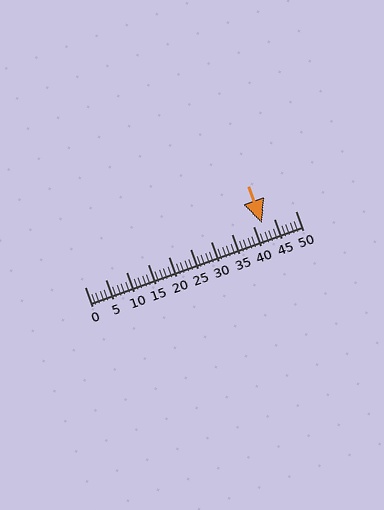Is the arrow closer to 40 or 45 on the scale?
The arrow is closer to 40.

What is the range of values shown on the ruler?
The ruler shows values from 0 to 50.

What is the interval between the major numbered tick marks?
The major tick marks are spaced 5 units apart.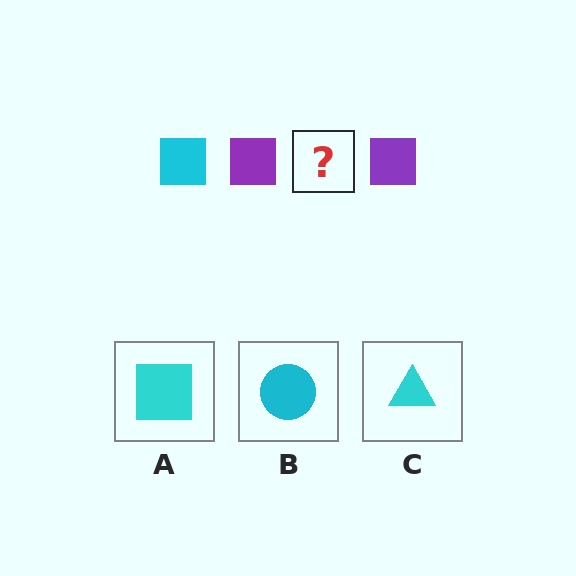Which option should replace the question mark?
Option A.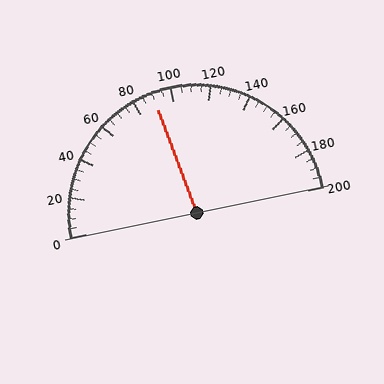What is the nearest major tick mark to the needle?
The nearest major tick mark is 80.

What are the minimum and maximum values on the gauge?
The gauge ranges from 0 to 200.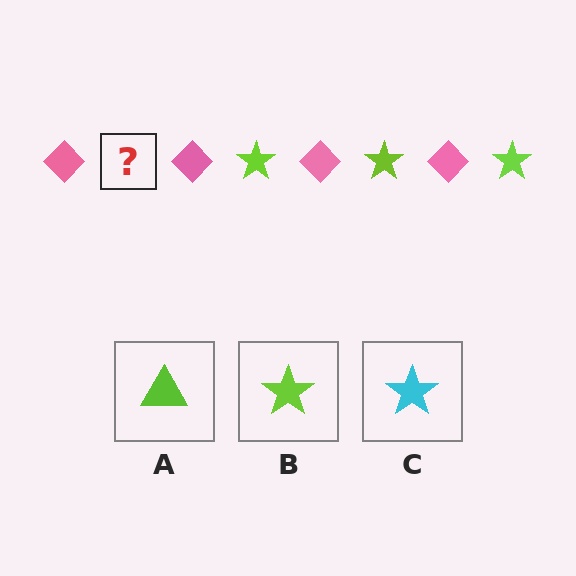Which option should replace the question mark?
Option B.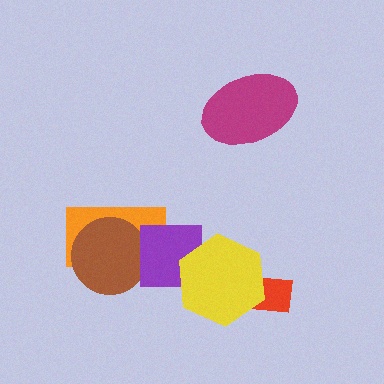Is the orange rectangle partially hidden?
Yes, it is partially covered by another shape.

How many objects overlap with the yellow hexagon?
2 objects overlap with the yellow hexagon.